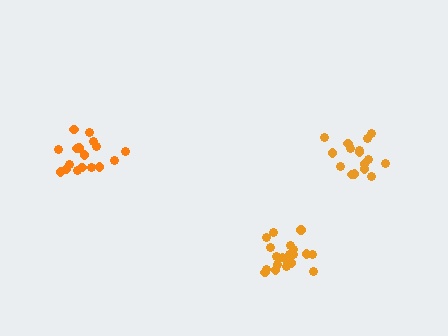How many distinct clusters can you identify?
There are 3 distinct clusters.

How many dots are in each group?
Group 1: 20 dots, Group 2: 16 dots, Group 3: 17 dots (53 total).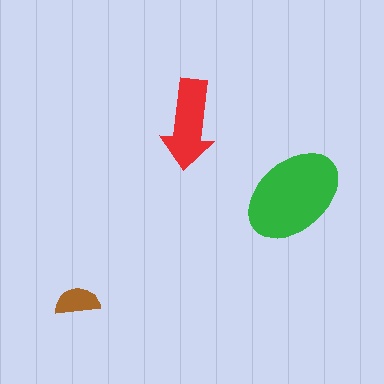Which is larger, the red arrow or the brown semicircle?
The red arrow.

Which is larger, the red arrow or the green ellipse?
The green ellipse.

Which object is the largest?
The green ellipse.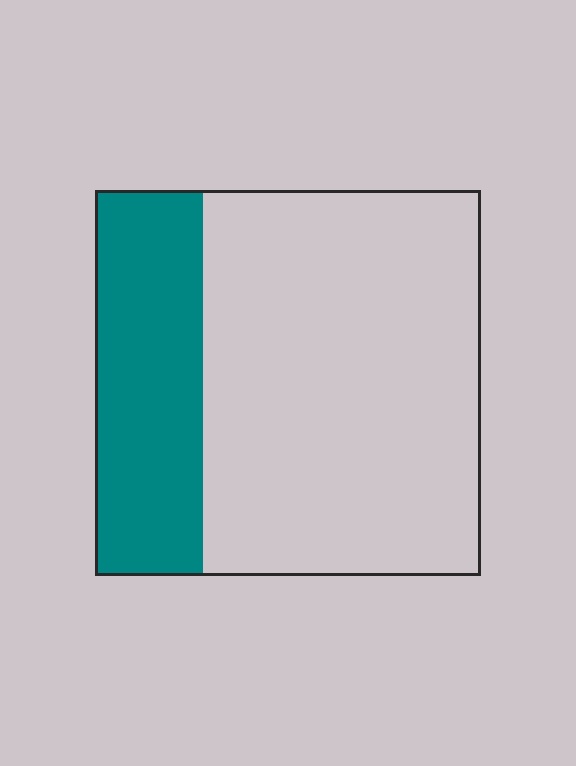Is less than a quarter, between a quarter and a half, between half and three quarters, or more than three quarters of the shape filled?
Between a quarter and a half.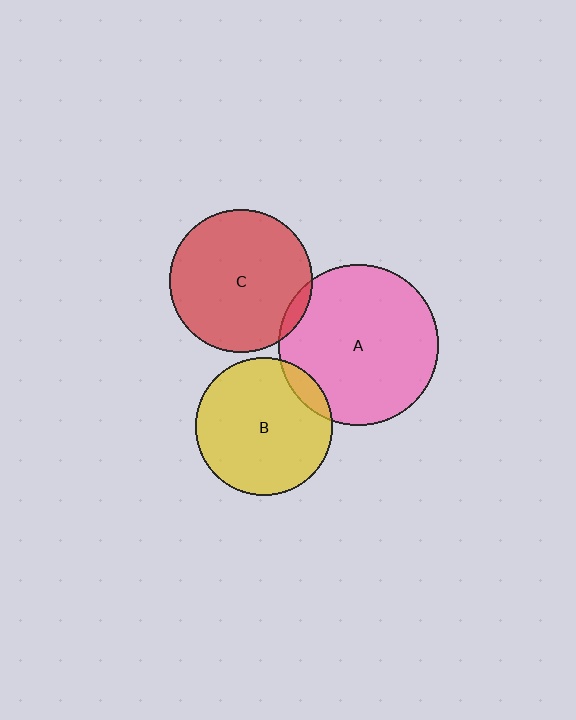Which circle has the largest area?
Circle A (pink).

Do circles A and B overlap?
Yes.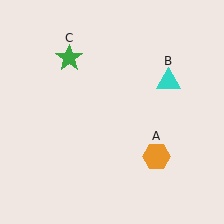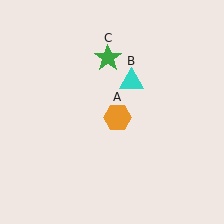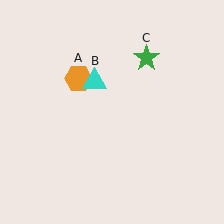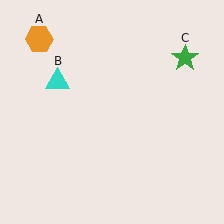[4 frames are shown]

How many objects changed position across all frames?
3 objects changed position: orange hexagon (object A), cyan triangle (object B), green star (object C).